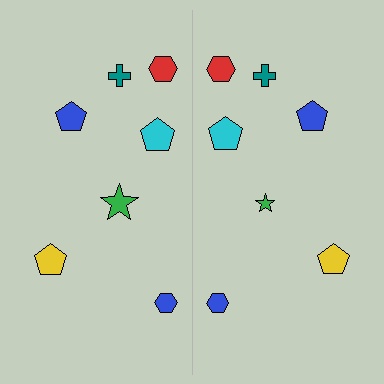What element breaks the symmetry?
The green star on the right side has a different size than its mirror counterpart.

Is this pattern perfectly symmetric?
No, the pattern is not perfectly symmetric. The green star on the right side has a different size than its mirror counterpart.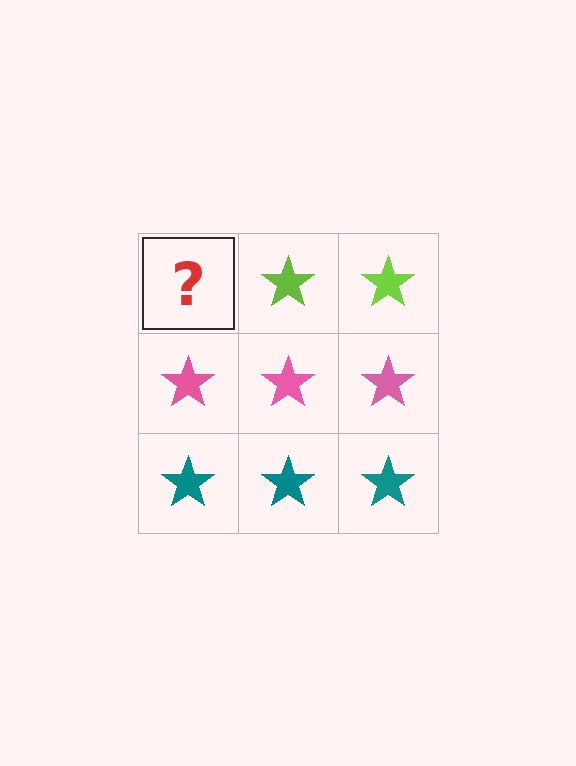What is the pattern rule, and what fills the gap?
The rule is that each row has a consistent color. The gap should be filled with a lime star.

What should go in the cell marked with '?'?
The missing cell should contain a lime star.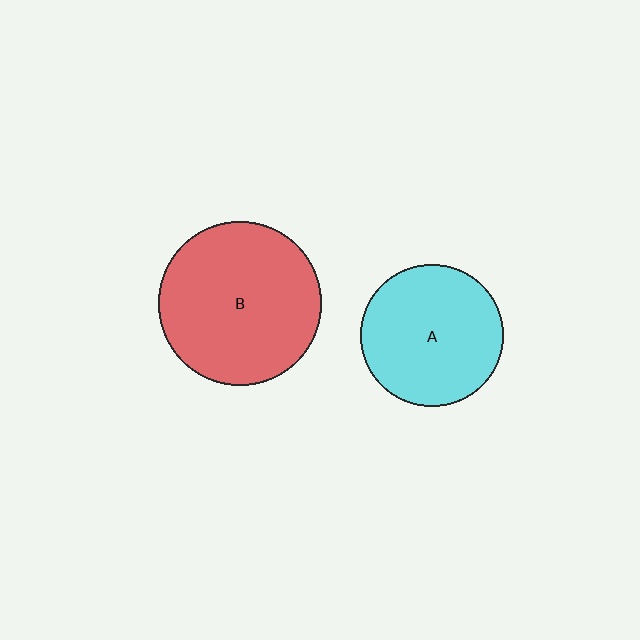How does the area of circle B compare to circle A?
Approximately 1.3 times.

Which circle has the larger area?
Circle B (red).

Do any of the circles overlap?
No, none of the circles overlap.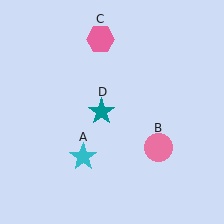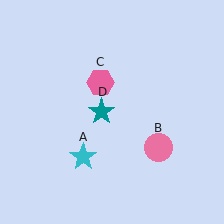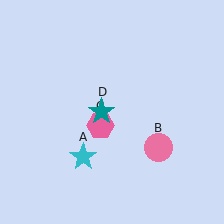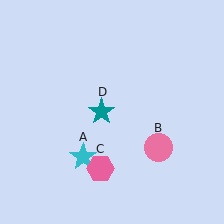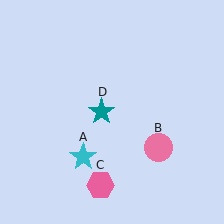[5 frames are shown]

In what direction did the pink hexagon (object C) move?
The pink hexagon (object C) moved down.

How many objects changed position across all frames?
1 object changed position: pink hexagon (object C).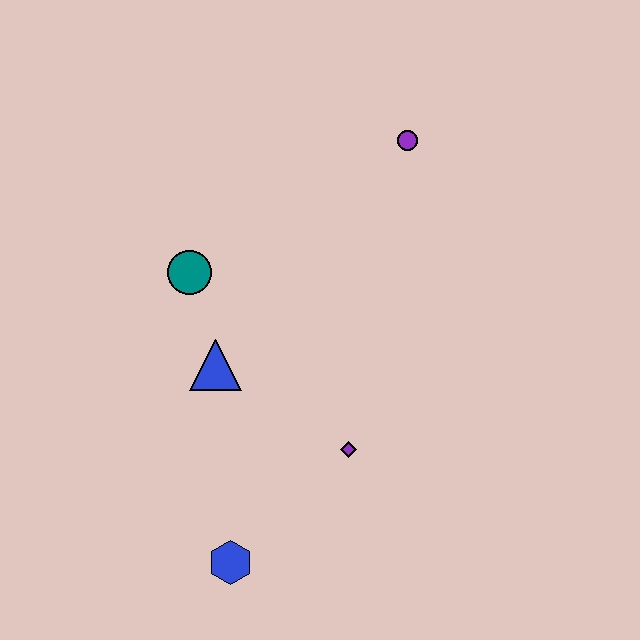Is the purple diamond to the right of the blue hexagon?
Yes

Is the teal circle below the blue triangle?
No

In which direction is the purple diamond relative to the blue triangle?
The purple diamond is to the right of the blue triangle.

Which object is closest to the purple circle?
The teal circle is closest to the purple circle.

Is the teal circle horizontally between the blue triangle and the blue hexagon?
No